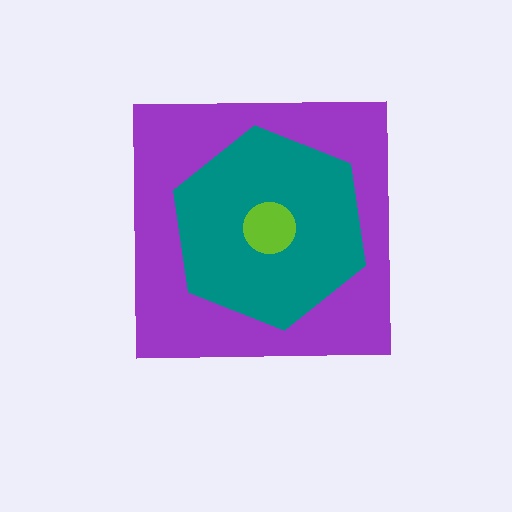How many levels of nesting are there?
3.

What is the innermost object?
The lime circle.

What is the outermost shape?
The purple square.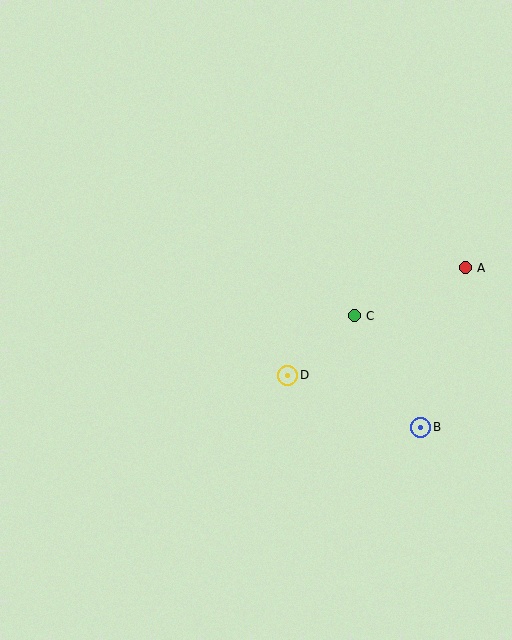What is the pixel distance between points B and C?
The distance between B and C is 130 pixels.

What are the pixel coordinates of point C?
Point C is at (354, 316).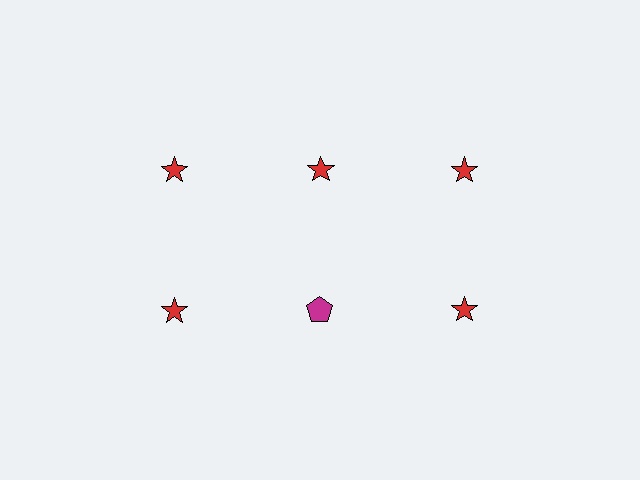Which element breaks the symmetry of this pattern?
The magenta pentagon in the second row, second from left column breaks the symmetry. All other shapes are red stars.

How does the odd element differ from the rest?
It differs in both color (magenta instead of red) and shape (pentagon instead of star).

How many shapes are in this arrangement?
There are 6 shapes arranged in a grid pattern.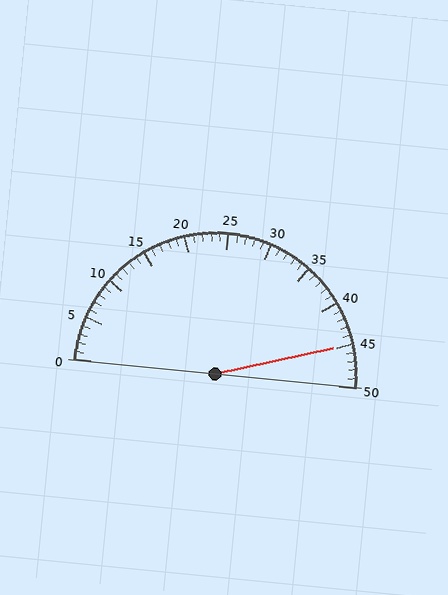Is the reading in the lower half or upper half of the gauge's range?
The reading is in the upper half of the range (0 to 50).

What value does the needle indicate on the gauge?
The needle indicates approximately 45.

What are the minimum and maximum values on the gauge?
The gauge ranges from 0 to 50.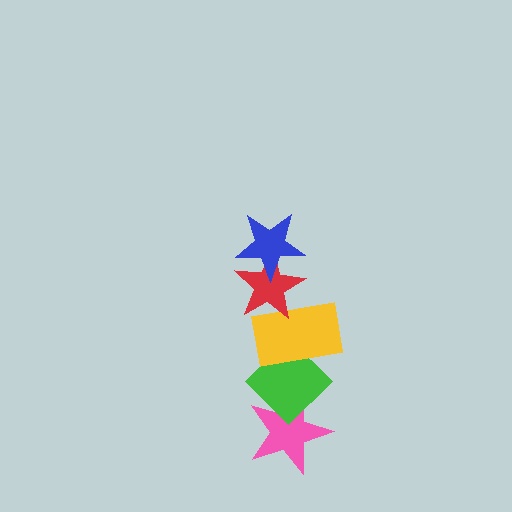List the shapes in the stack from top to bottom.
From top to bottom: the blue star, the red star, the yellow rectangle, the green diamond, the pink star.